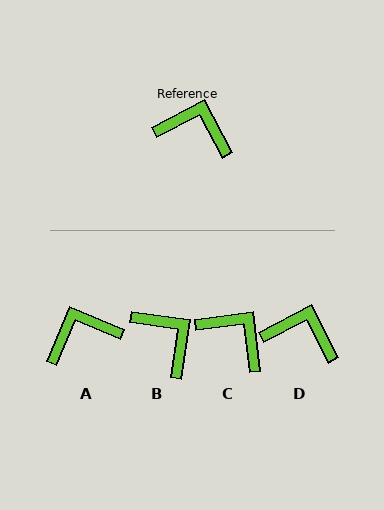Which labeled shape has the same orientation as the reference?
D.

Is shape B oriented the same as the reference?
No, it is off by about 36 degrees.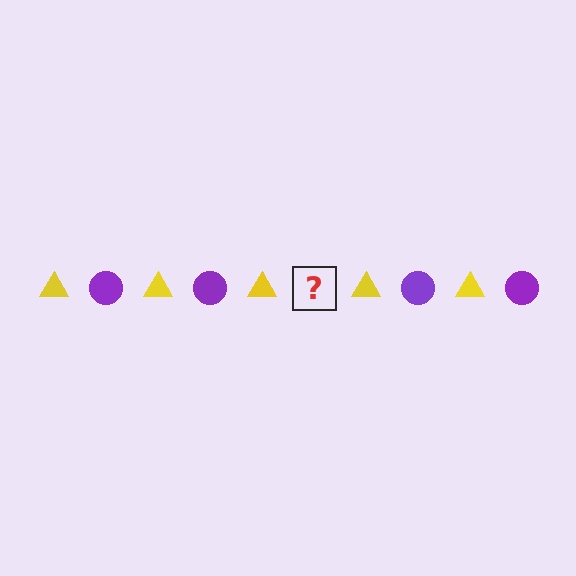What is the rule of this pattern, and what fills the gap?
The rule is that the pattern alternates between yellow triangle and purple circle. The gap should be filled with a purple circle.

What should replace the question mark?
The question mark should be replaced with a purple circle.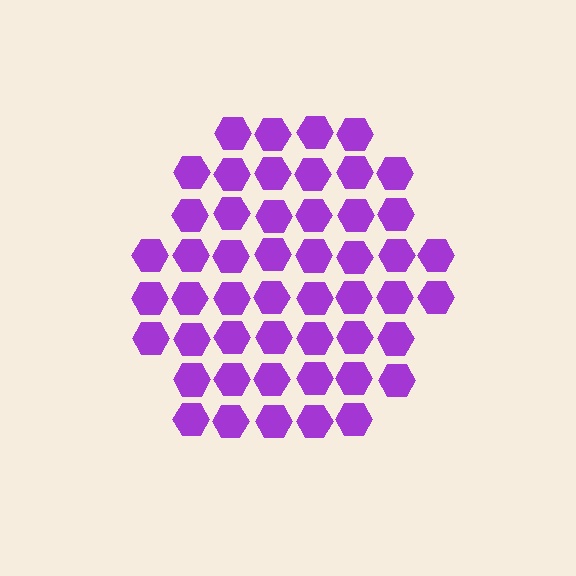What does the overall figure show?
The overall figure shows a hexagon.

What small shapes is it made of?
It is made of small hexagons.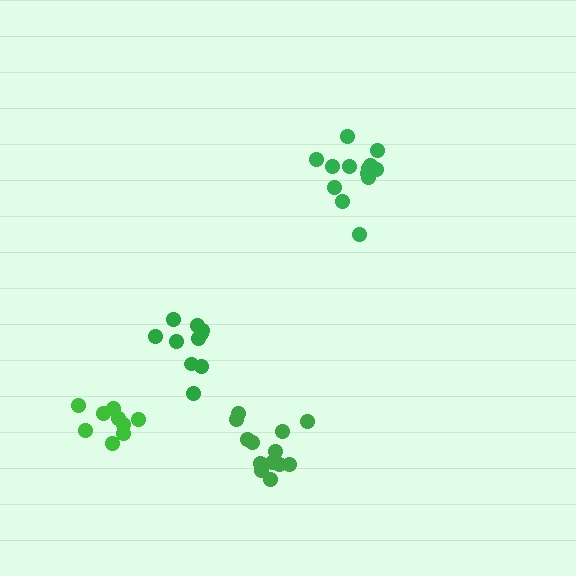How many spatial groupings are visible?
There are 4 spatial groupings.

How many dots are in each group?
Group 1: 10 dots, Group 2: 13 dots, Group 3: 13 dots, Group 4: 9 dots (45 total).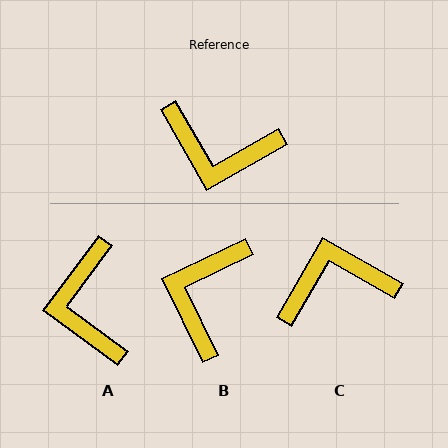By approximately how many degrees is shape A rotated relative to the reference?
Approximately 66 degrees clockwise.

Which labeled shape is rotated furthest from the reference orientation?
C, about 149 degrees away.